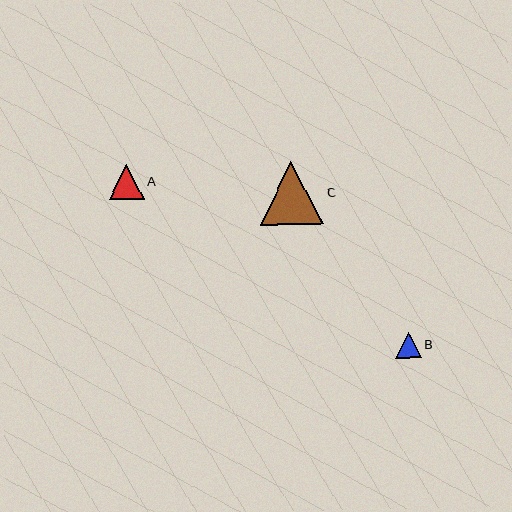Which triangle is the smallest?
Triangle B is the smallest with a size of approximately 26 pixels.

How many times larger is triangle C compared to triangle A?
Triangle C is approximately 1.8 times the size of triangle A.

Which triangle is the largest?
Triangle C is the largest with a size of approximately 63 pixels.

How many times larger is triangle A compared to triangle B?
Triangle A is approximately 1.4 times the size of triangle B.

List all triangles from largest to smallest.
From largest to smallest: C, A, B.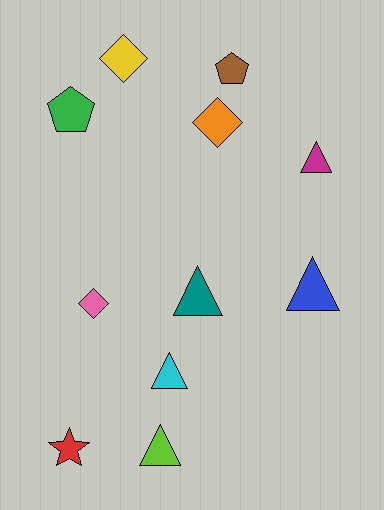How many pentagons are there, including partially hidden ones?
There are 2 pentagons.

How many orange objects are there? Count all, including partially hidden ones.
There is 1 orange object.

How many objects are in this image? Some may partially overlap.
There are 11 objects.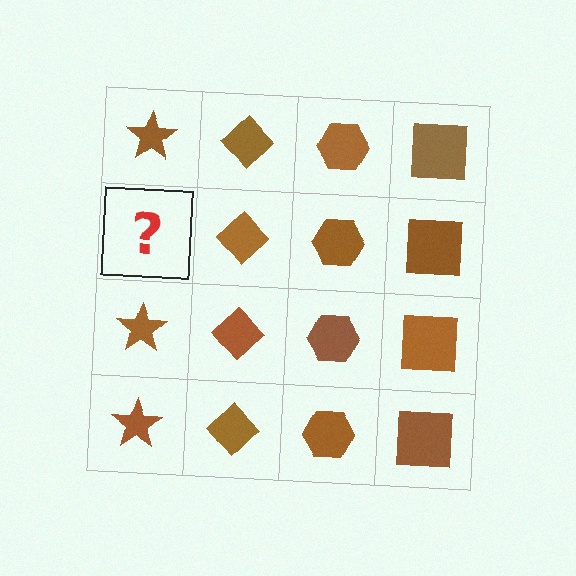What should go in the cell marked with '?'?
The missing cell should contain a brown star.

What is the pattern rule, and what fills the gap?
The rule is that each column has a consistent shape. The gap should be filled with a brown star.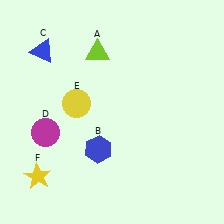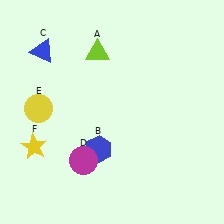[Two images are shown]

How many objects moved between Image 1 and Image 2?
3 objects moved between the two images.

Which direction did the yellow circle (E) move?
The yellow circle (E) moved left.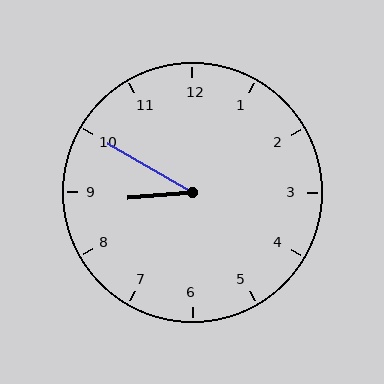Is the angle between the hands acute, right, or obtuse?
It is acute.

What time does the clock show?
8:50.